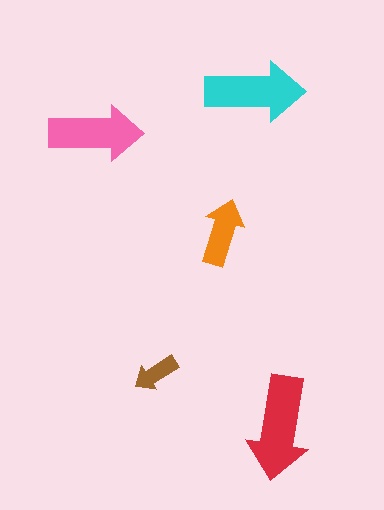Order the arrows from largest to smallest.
the red one, the cyan one, the pink one, the orange one, the brown one.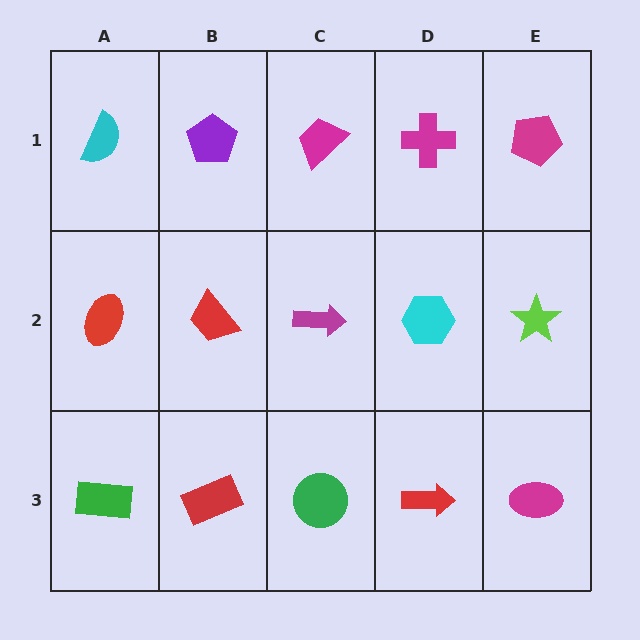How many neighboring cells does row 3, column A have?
2.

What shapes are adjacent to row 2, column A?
A cyan semicircle (row 1, column A), a green rectangle (row 3, column A), a red trapezoid (row 2, column B).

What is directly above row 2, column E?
A magenta pentagon.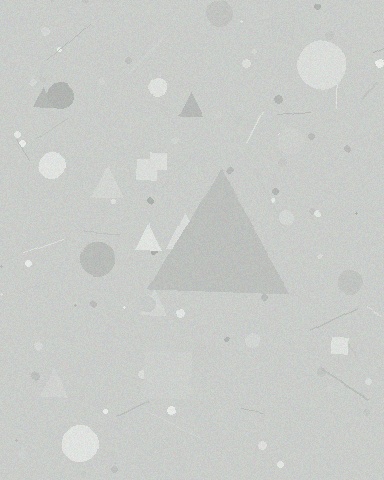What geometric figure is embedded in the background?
A triangle is embedded in the background.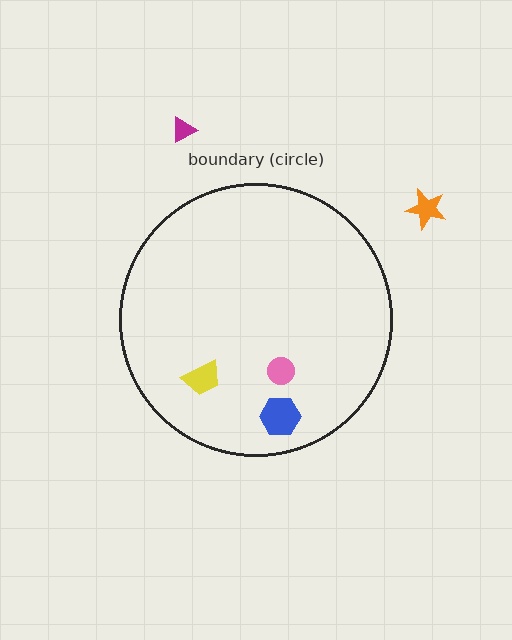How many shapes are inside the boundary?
3 inside, 2 outside.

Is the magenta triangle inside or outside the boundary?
Outside.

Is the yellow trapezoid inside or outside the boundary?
Inside.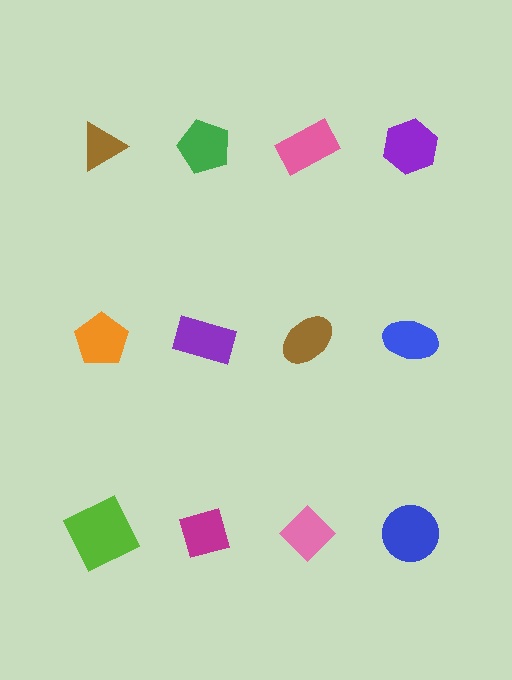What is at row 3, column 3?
A pink diamond.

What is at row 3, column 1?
A lime square.